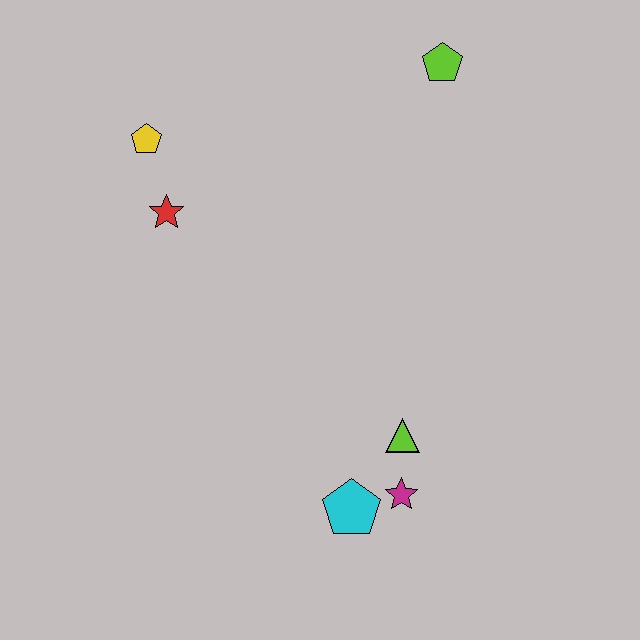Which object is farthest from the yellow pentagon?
The magenta star is farthest from the yellow pentagon.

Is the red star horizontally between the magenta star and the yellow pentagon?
Yes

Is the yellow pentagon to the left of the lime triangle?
Yes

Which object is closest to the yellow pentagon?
The red star is closest to the yellow pentagon.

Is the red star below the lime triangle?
No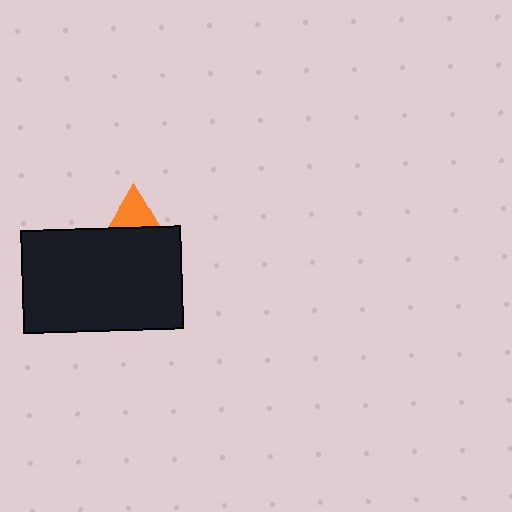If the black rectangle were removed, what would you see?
You would see the complete orange triangle.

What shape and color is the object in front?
The object in front is a black rectangle.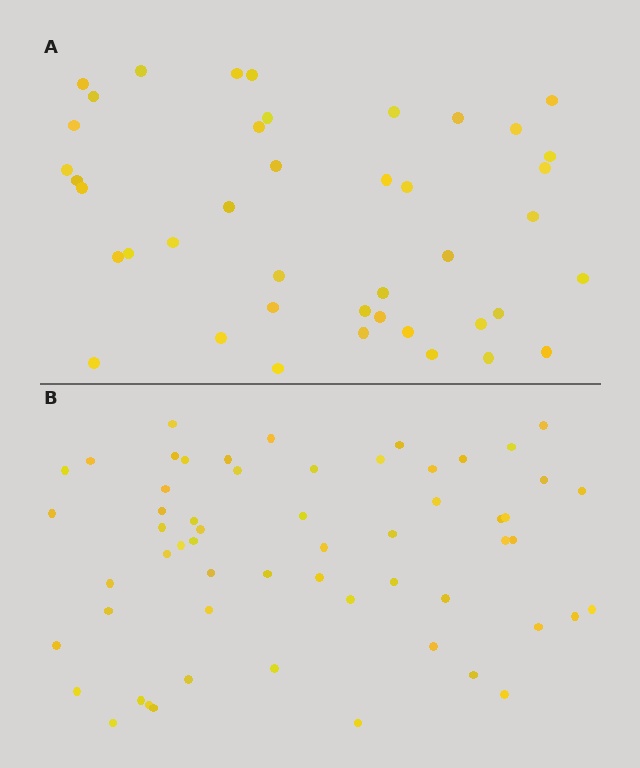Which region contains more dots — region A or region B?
Region B (the bottom region) has more dots.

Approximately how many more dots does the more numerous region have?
Region B has approximately 15 more dots than region A.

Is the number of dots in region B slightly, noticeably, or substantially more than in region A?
Region B has noticeably more, but not dramatically so. The ratio is roughly 1.4 to 1.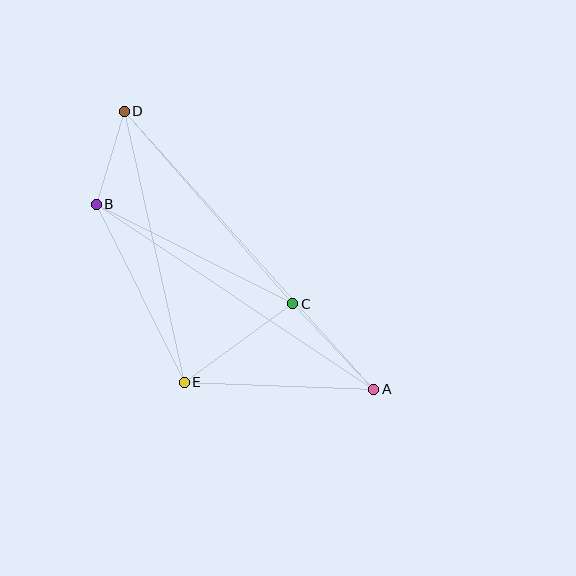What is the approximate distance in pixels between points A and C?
The distance between A and C is approximately 118 pixels.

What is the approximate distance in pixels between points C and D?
The distance between C and D is approximately 256 pixels.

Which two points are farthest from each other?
Points A and D are farthest from each other.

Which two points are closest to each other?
Points B and D are closest to each other.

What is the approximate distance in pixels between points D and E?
The distance between D and E is approximately 278 pixels.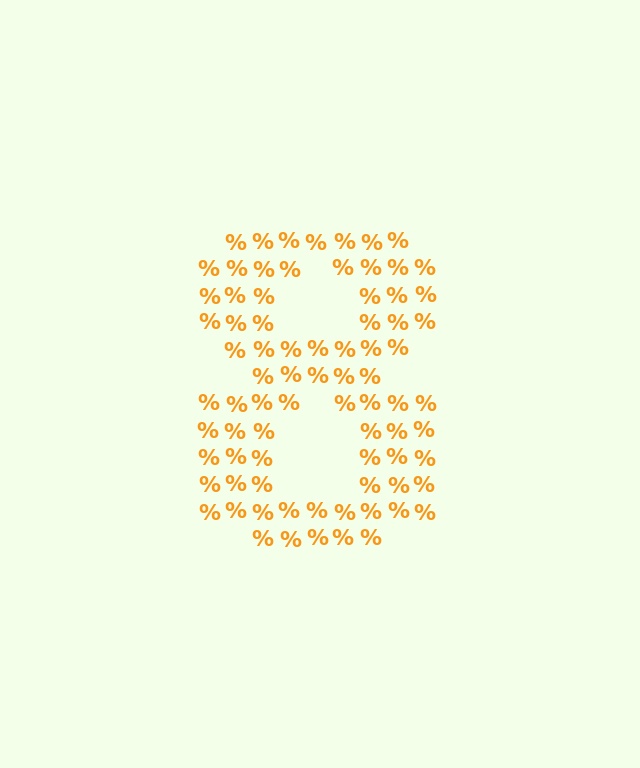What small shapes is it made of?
It is made of small percent signs.